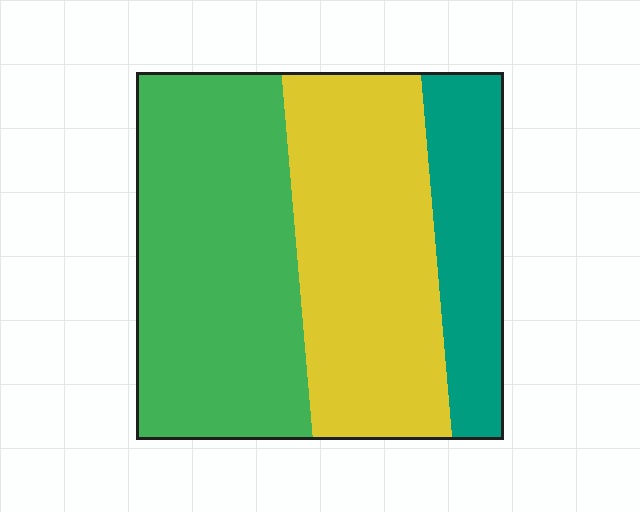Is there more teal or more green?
Green.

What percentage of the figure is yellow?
Yellow covers around 40% of the figure.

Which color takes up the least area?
Teal, at roughly 20%.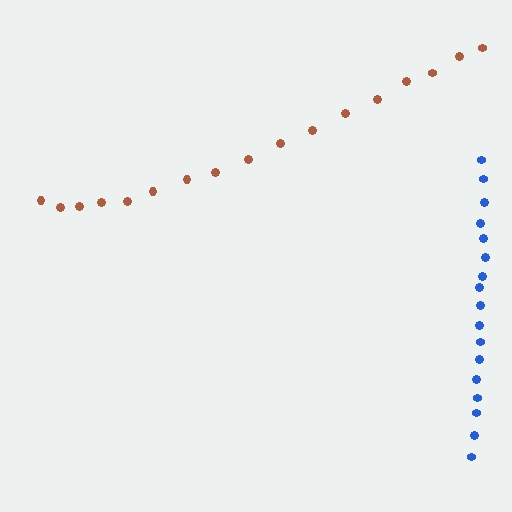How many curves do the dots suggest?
There are 2 distinct paths.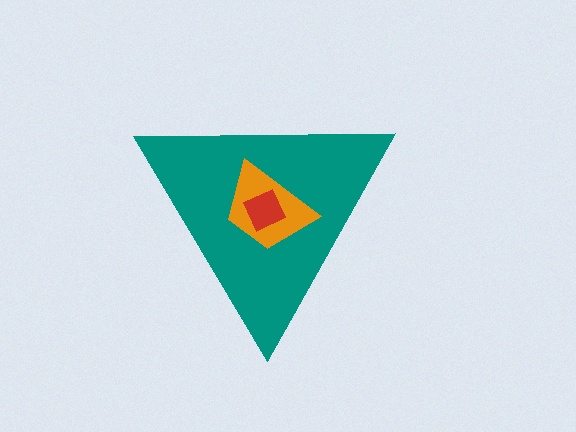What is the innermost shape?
The red diamond.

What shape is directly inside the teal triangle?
The orange trapezoid.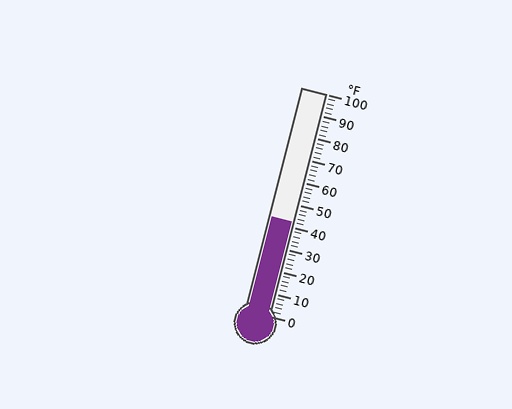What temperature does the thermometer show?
The thermometer shows approximately 42°F.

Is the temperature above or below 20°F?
The temperature is above 20°F.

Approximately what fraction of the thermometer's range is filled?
The thermometer is filled to approximately 40% of its range.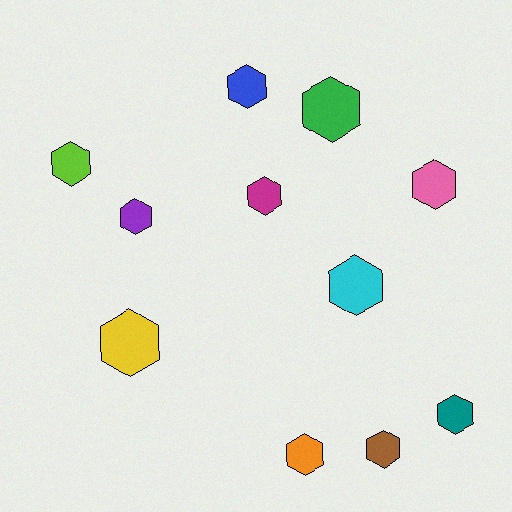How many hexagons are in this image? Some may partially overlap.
There are 11 hexagons.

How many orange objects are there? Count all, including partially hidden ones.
There is 1 orange object.